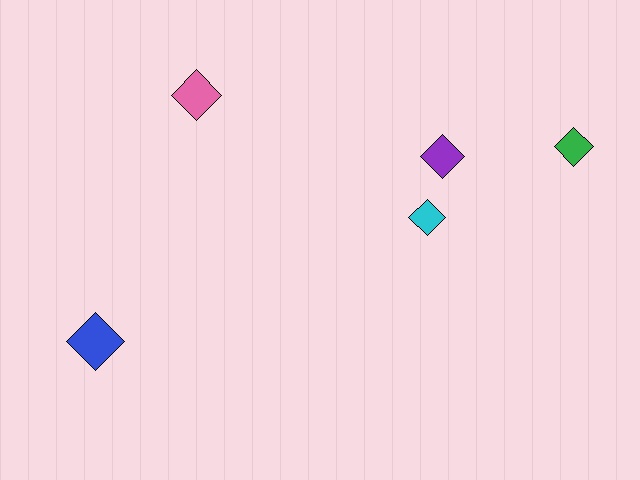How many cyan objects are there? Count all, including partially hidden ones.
There is 1 cyan object.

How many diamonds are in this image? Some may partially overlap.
There are 5 diamonds.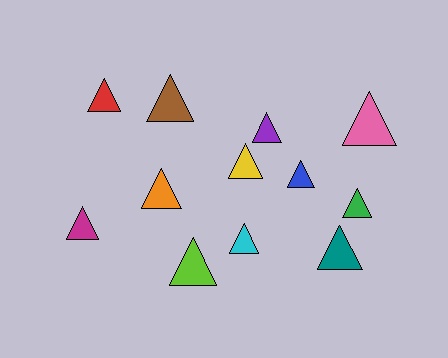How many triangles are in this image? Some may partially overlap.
There are 12 triangles.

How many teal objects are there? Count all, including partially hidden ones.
There is 1 teal object.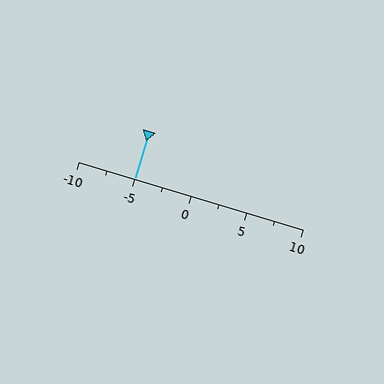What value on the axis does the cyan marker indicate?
The marker indicates approximately -5.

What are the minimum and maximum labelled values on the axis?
The axis runs from -10 to 10.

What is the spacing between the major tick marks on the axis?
The major ticks are spaced 5 apart.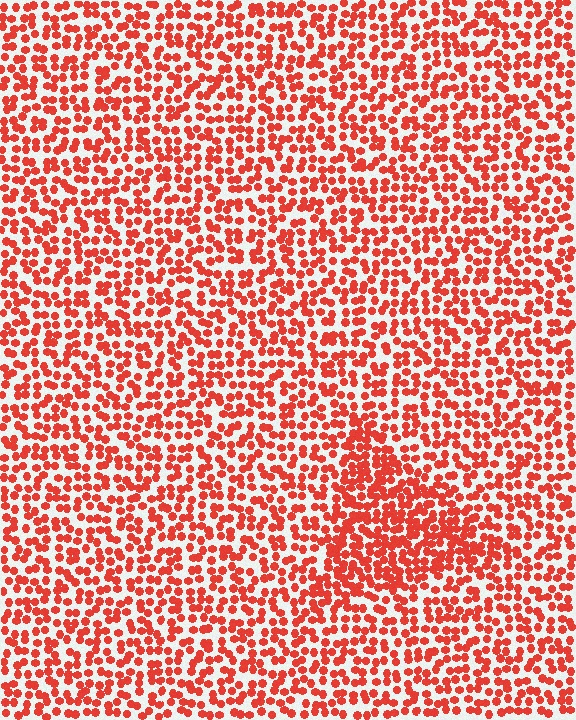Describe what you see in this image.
The image contains small red elements arranged at two different densities. A triangle-shaped region is visible where the elements are more densely packed than the surrounding area.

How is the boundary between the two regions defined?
The boundary is defined by a change in element density (approximately 1.6x ratio). All elements are the same color, size, and shape.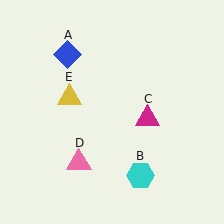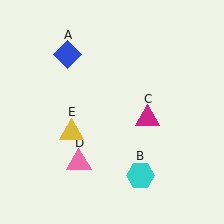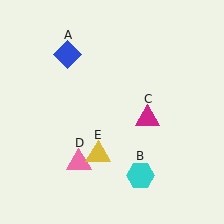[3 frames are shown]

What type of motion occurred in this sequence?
The yellow triangle (object E) rotated counterclockwise around the center of the scene.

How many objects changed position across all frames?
1 object changed position: yellow triangle (object E).